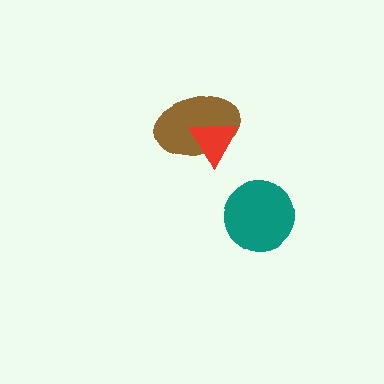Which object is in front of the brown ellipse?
The red triangle is in front of the brown ellipse.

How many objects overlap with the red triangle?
1 object overlaps with the red triangle.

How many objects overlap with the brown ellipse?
1 object overlaps with the brown ellipse.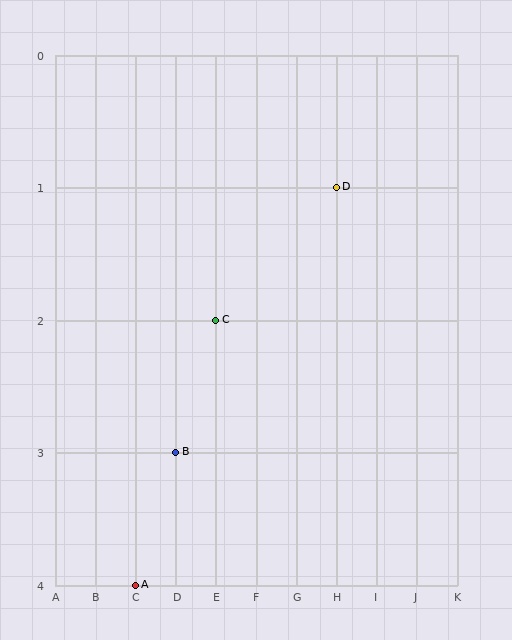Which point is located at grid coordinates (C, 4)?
Point A is at (C, 4).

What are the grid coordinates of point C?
Point C is at grid coordinates (E, 2).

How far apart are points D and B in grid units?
Points D and B are 4 columns and 2 rows apart (about 4.5 grid units diagonally).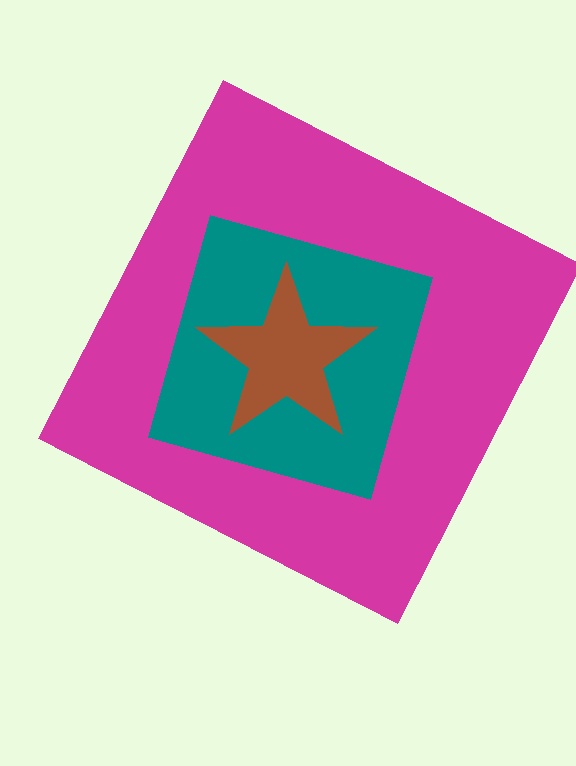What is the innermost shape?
The brown star.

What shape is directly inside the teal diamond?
The brown star.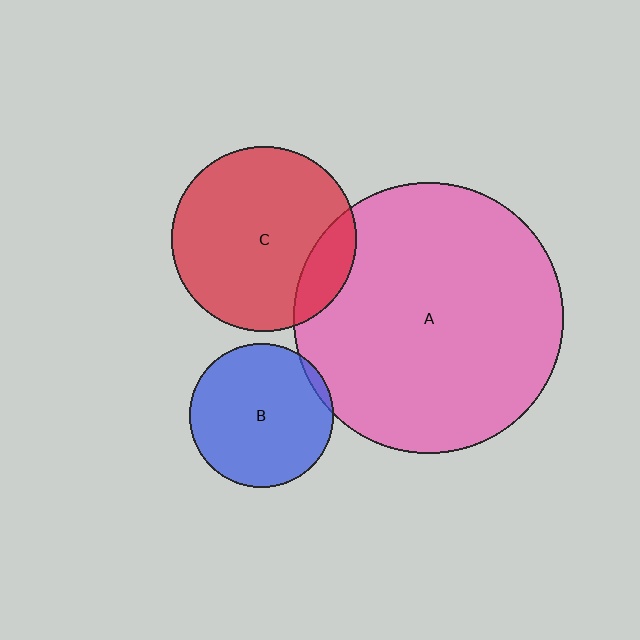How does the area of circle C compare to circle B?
Approximately 1.7 times.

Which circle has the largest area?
Circle A (pink).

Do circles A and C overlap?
Yes.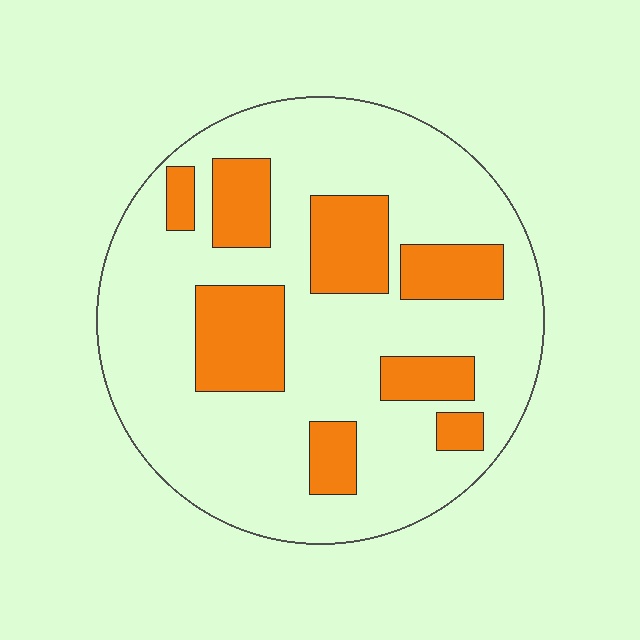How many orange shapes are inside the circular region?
8.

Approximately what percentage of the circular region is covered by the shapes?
Approximately 25%.